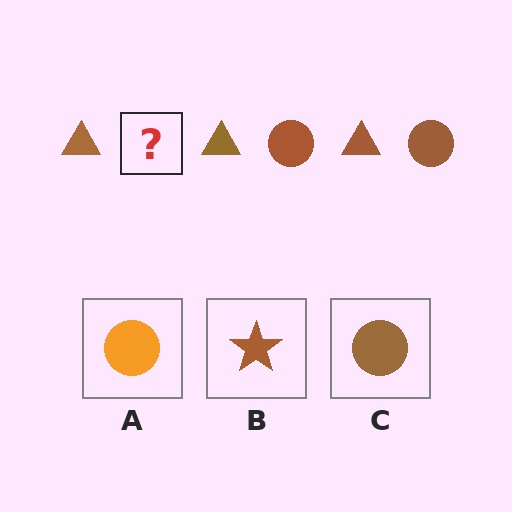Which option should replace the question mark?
Option C.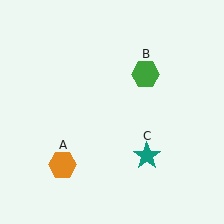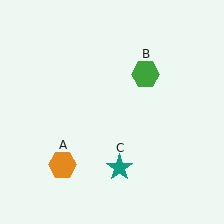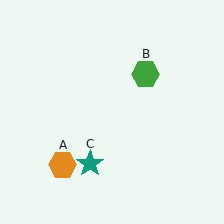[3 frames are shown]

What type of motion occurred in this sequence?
The teal star (object C) rotated clockwise around the center of the scene.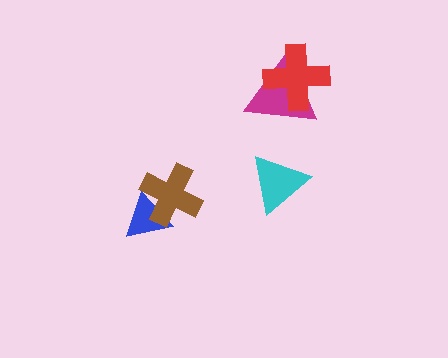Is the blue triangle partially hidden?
Yes, it is partially covered by another shape.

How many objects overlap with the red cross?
1 object overlaps with the red cross.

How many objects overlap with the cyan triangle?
0 objects overlap with the cyan triangle.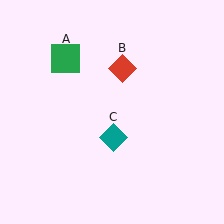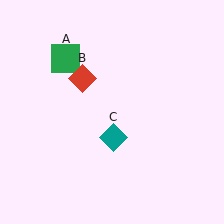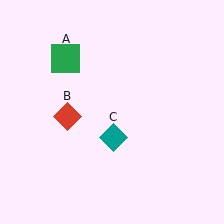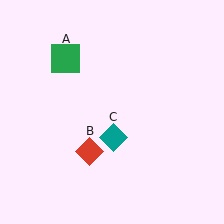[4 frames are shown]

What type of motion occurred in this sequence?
The red diamond (object B) rotated counterclockwise around the center of the scene.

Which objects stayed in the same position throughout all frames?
Green square (object A) and teal diamond (object C) remained stationary.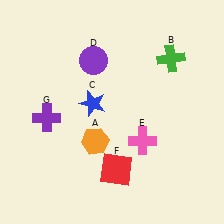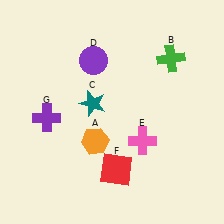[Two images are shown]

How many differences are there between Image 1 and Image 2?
There is 1 difference between the two images.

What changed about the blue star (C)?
In Image 1, C is blue. In Image 2, it changed to teal.